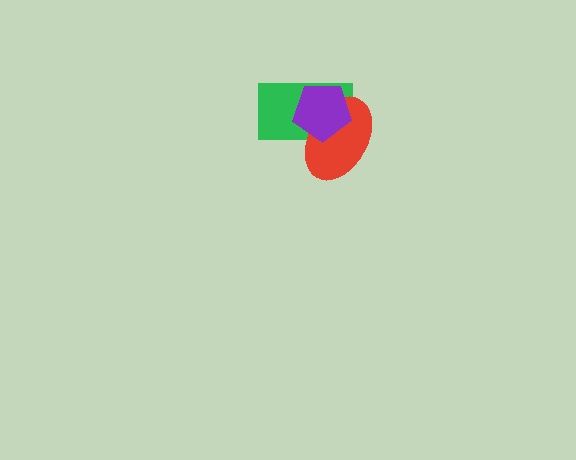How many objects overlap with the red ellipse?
2 objects overlap with the red ellipse.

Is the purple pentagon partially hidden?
No, no other shape covers it.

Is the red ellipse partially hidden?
Yes, it is partially covered by another shape.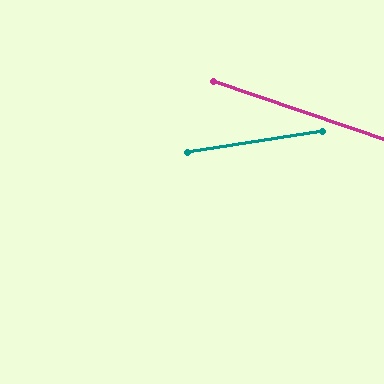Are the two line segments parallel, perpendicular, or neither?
Neither parallel nor perpendicular — they differ by about 28°.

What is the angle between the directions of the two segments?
Approximately 28 degrees.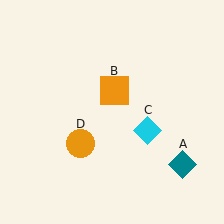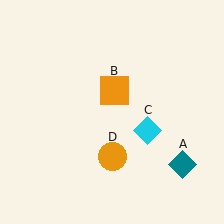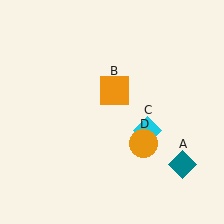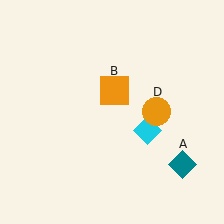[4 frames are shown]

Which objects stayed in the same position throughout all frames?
Teal diamond (object A) and orange square (object B) and cyan diamond (object C) remained stationary.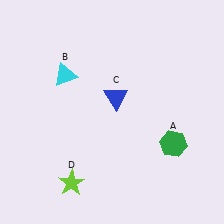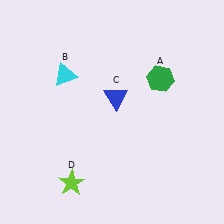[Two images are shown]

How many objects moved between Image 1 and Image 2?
1 object moved between the two images.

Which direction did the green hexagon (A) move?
The green hexagon (A) moved up.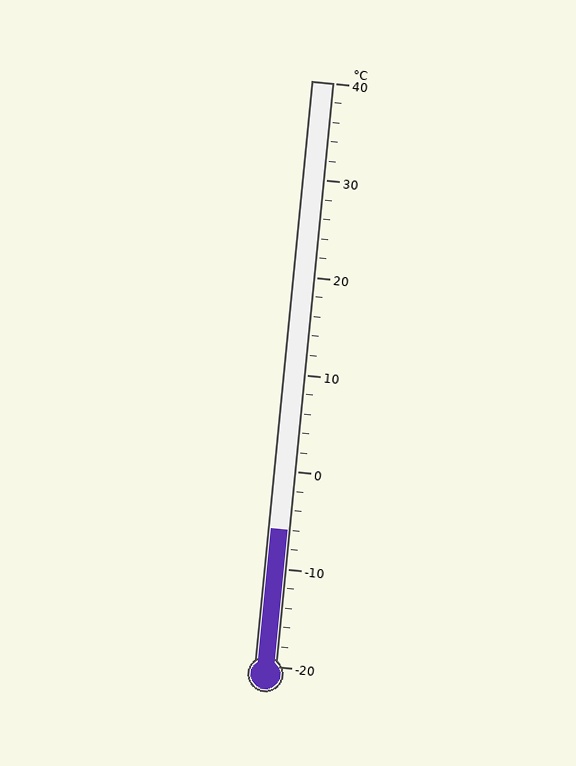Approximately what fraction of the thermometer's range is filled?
The thermometer is filled to approximately 25% of its range.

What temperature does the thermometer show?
The thermometer shows approximately -6°C.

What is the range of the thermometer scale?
The thermometer scale ranges from -20°C to 40°C.